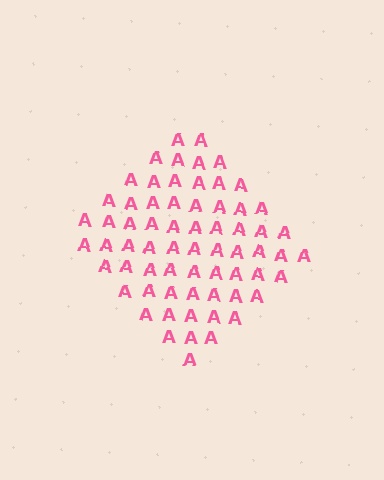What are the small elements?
The small elements are letter A's.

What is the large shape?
The large shape is a diamond.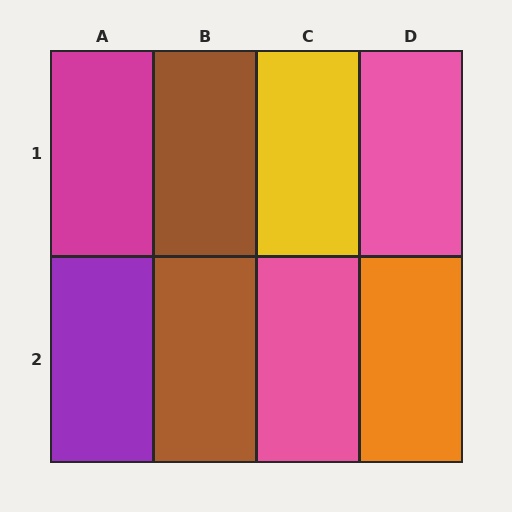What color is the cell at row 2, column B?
Brown.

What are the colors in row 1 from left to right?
Magenta, brown, yellow, pink.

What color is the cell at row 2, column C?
Pink.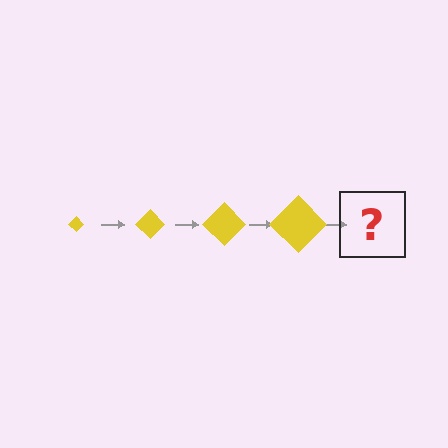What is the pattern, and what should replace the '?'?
The pattern is that the diamond gets progressively larger each step. The '?' should be a yellow diamond, larger than the previous one.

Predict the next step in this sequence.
The next step is a yellow diamond, larger than the previous one.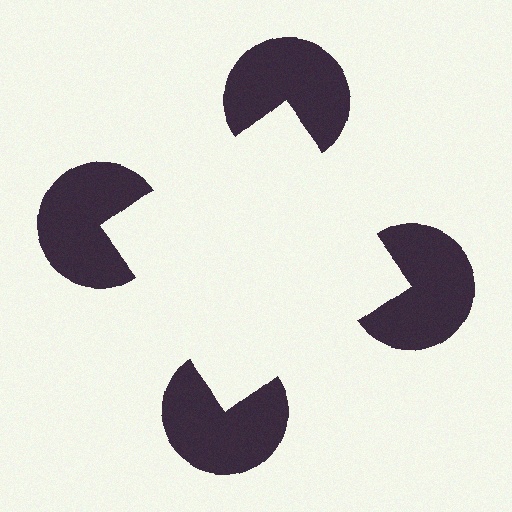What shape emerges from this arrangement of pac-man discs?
An illusory square — its edges are inferred from the aligned wedge cuts in the pac-man discs, not physically drawn.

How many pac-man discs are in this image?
There are 4 — one at each vertex of the illusory square.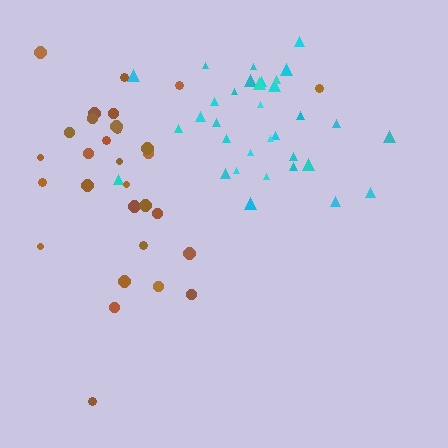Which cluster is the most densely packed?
Cyan.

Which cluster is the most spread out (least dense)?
Brown.